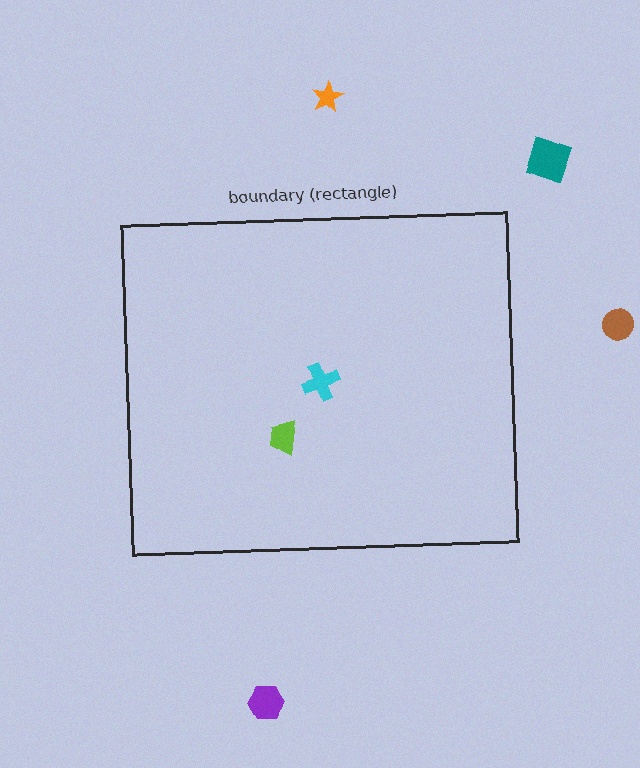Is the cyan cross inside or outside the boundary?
Inside.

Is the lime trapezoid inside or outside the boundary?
Inside.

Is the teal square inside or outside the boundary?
Outside.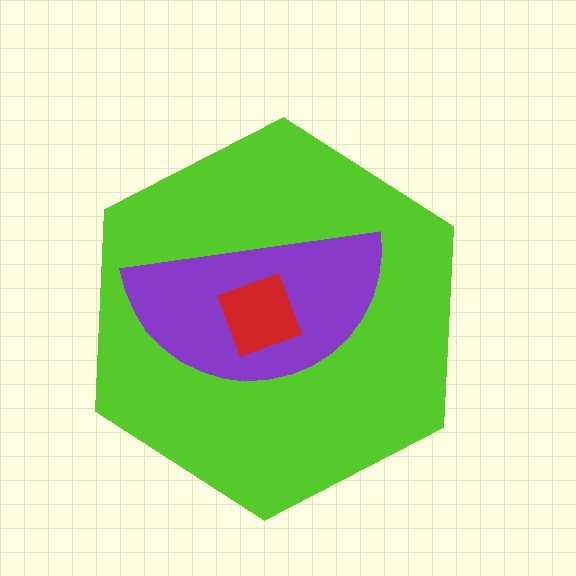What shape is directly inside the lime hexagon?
The purple semicircle.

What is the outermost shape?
The lime hexagon.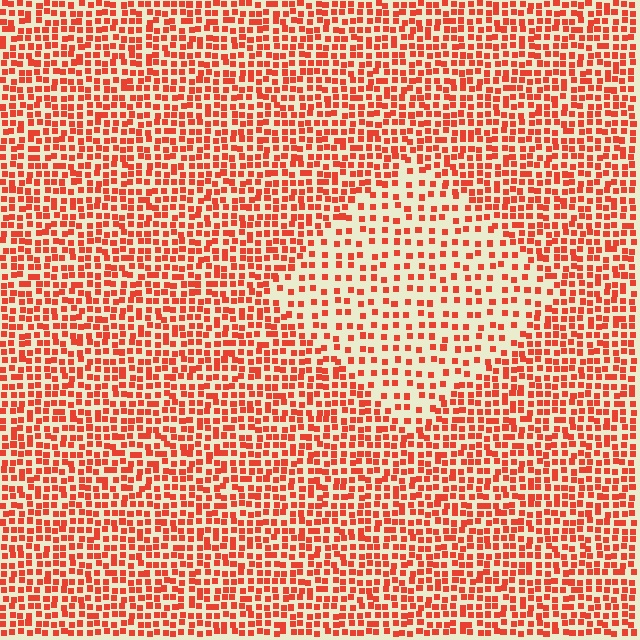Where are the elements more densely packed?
The elements are more densely packed outside the diamond boundary.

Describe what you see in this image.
The image contains small red elements arranged at two different densities. A diamond-shaped region is visible where the elements are less densely packed than the surrounding area.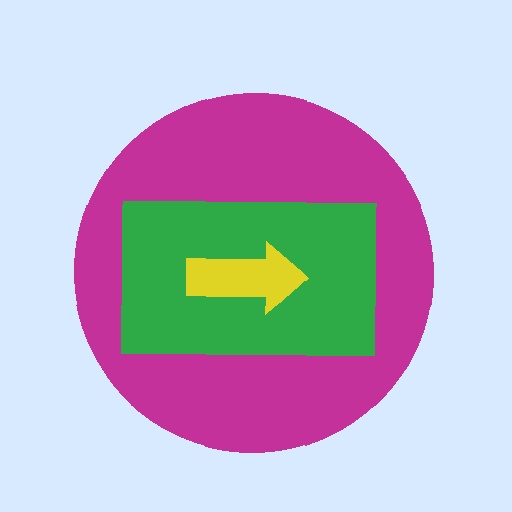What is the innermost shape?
The yellow arrow.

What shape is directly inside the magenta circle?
The green rectangle.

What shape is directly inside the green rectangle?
The yellow arrow.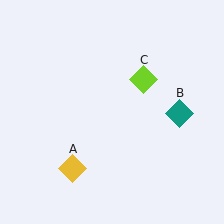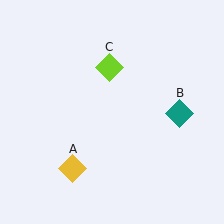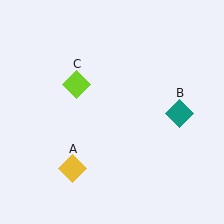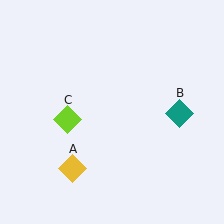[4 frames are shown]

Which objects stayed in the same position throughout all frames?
Yellow diamond (object A) and teal diamond (object B) remained stationary.